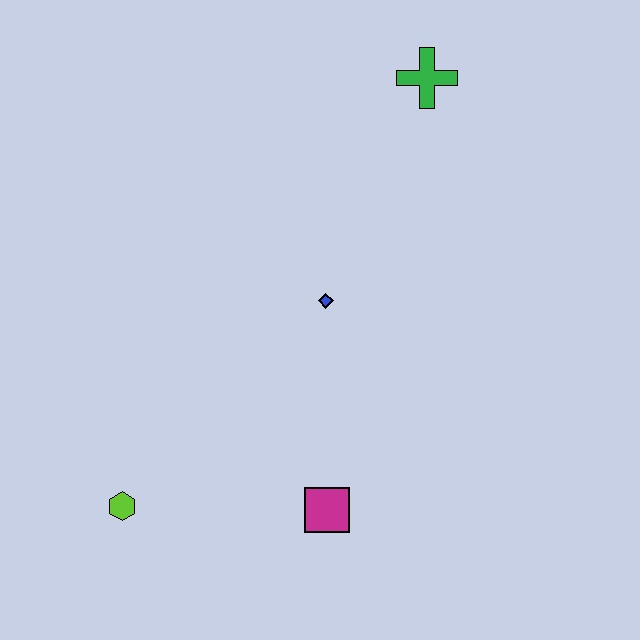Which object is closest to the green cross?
The blue diamond is closest to the green cross.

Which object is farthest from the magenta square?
The green cross is farthest from the magenta square.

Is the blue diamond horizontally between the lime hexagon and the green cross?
Yes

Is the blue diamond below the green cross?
Yes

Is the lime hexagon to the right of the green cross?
No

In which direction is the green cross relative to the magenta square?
The green cross is above the magenta square.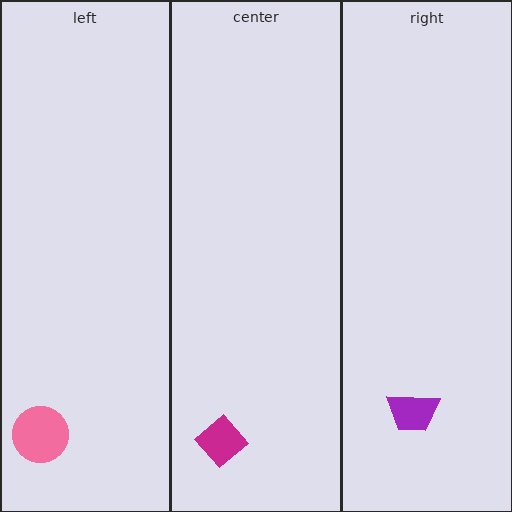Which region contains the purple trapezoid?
The right region.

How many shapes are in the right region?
1.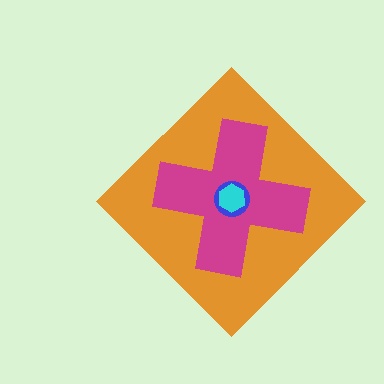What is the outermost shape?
The orange diamond.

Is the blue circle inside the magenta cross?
Yes.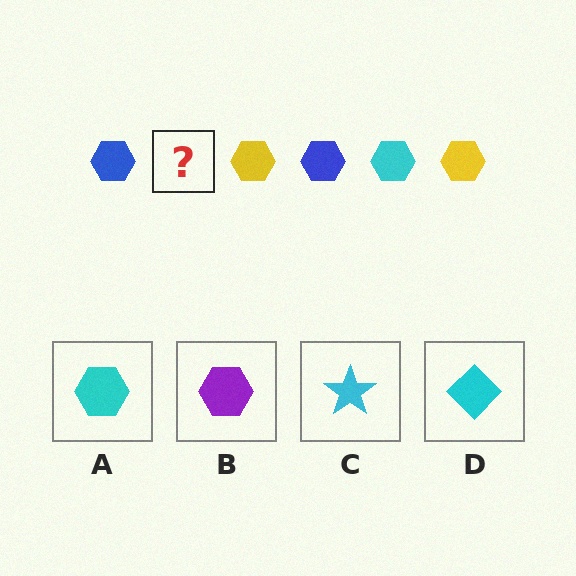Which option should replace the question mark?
Option A.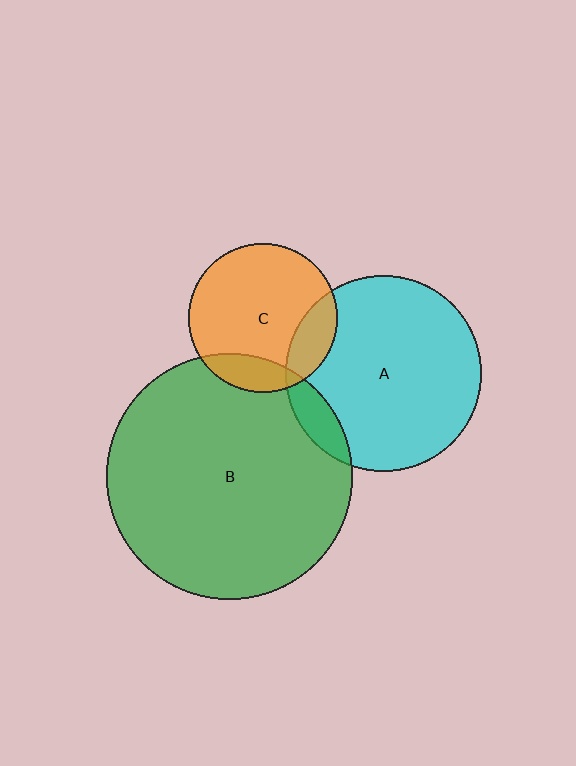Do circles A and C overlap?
Yes.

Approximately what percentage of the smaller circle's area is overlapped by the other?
Approximately 15%.